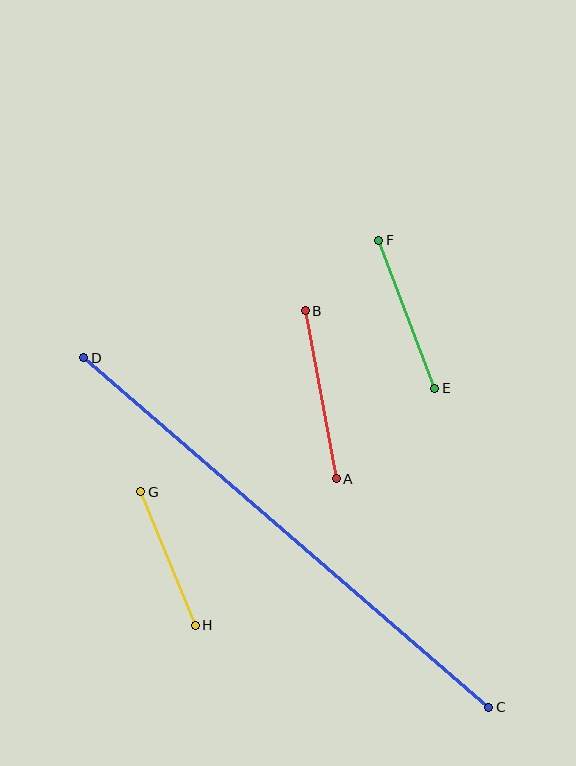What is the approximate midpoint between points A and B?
The midpoint is at approximately (321, 395) pixels.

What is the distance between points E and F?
The distance is approximately 158 pixels.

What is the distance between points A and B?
The distance is approximately 171 pixels.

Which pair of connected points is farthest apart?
Points C and D are farthest apart.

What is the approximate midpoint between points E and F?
The midpoint is at approximately (407, 314) pixels.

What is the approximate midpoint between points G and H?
The midpoint is at approximately (168, 558) pixels.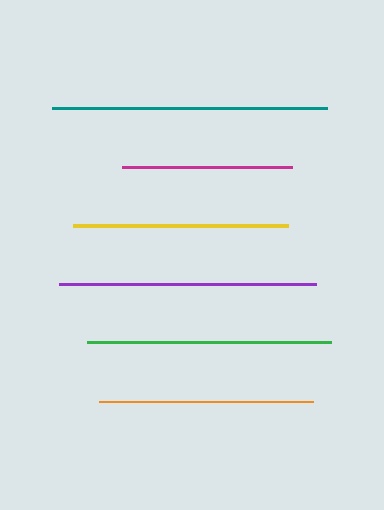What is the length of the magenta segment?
The magenta segment is approximately 169 pixels long.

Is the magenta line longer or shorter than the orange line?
The orange line is longer than the magenta line.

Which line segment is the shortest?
The magenta line is the shortest at approximately 169 pixels.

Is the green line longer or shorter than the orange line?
The green line is longer than the orange line.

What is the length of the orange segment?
The orange segment is approximately 215 pixels long.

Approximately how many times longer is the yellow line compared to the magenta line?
The yellow line is approximately 1.3 times the length of the magenta line.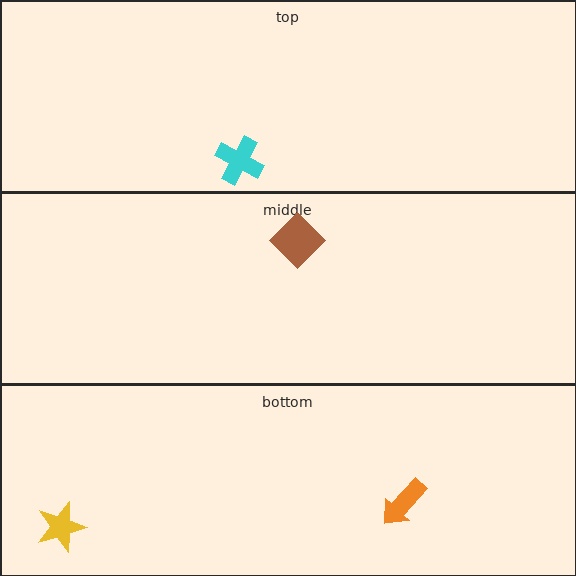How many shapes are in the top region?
1.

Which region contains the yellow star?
The bottom region.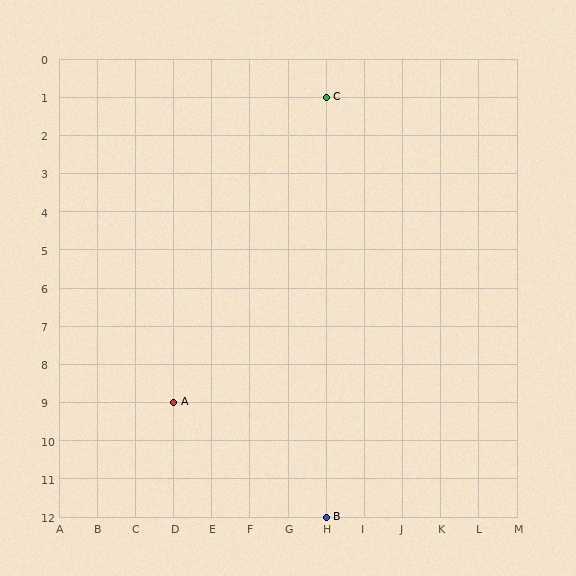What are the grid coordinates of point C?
Point C is at grid coordinates (H, 1).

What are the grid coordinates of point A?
Point A is at grid coordinates (D, 9).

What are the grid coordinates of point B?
Point B is at grid coordinates (H, 12).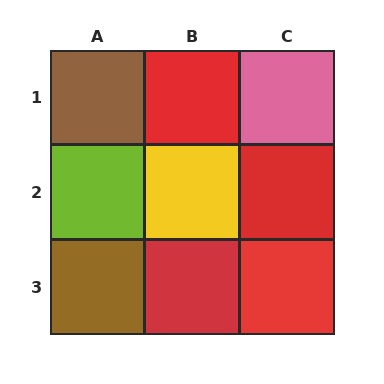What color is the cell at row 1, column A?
Brown.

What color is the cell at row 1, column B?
Red.